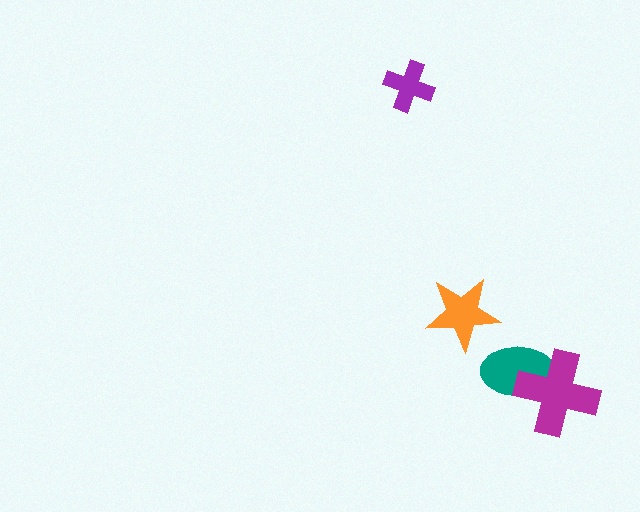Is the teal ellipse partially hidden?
Yes, it is partially covered by another shape.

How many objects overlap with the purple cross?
0 objects overlap with the purple cross.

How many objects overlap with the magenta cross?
1 object overlaps with the magenta cross.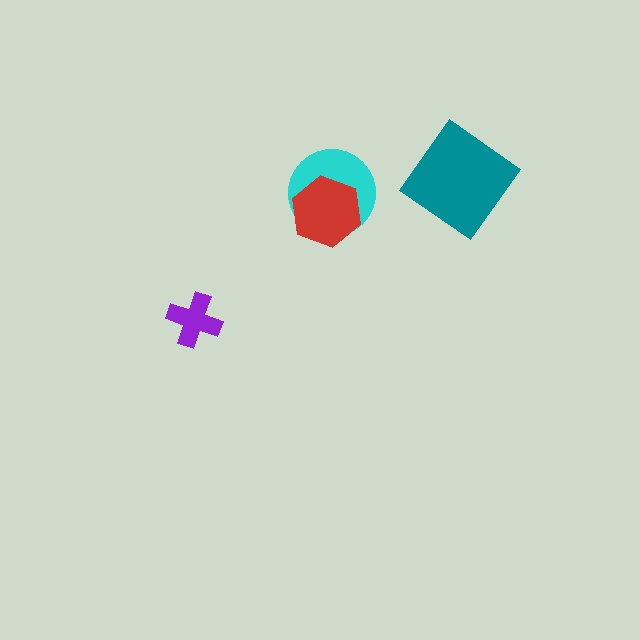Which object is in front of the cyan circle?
The red hexagon is in front of the cyan circle.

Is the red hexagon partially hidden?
No, no other shape covers it.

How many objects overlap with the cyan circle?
1 object overlaps with the cyan circle.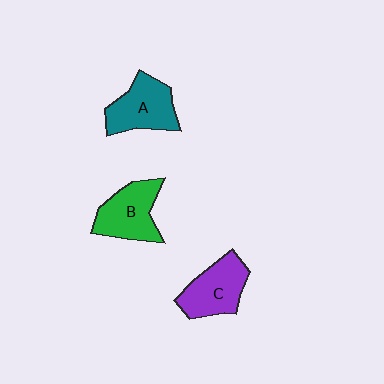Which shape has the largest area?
Shape A (teal).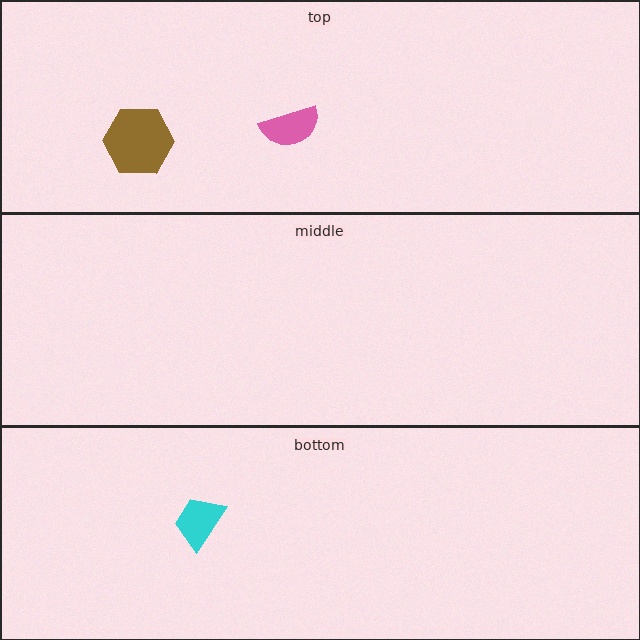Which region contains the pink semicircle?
The top region.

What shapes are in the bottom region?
The cyan trapezoid.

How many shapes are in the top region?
2.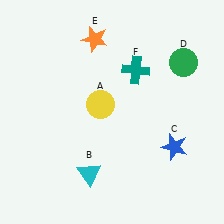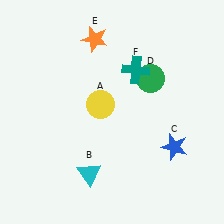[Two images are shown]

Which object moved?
The green circle (D) moved left.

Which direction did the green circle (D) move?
The green circle (D) moved left.